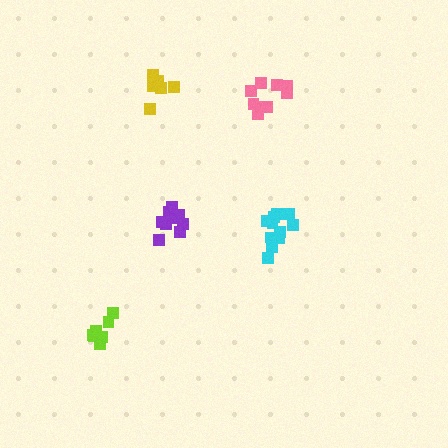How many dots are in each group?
Group 1: 7 dots, Group 2: 7 dots, Group 3: 11 dots, Group 4: 11 dots, Group 5: 9 dots (45 total).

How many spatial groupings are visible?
There are 5 spatial groupings.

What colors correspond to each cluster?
The clusters are colored: yellow, lime, cyan, purple, pink.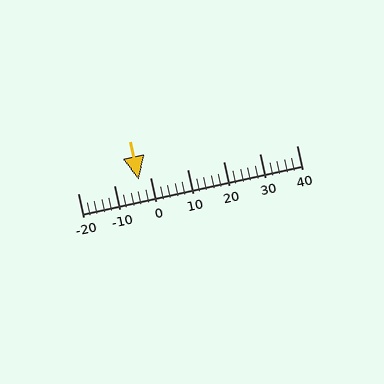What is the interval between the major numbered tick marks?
The major tick marks are spaced 10 units apart.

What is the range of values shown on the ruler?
The ruler shows values from -20 to 40.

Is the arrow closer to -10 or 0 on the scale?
The arrow is closer to 0.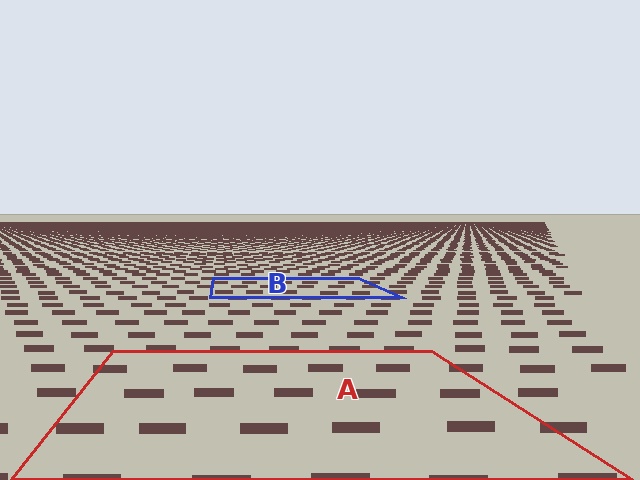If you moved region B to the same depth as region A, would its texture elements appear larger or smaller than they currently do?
They would appear larger. At a closer depth, the same texture elements are projected at a bigger on-screen size.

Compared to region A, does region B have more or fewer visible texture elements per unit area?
Region B has more texture elements per unit area — they are packed more densely because it is farther away.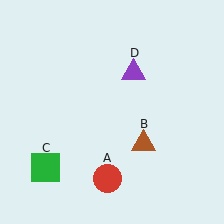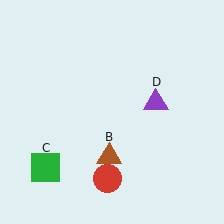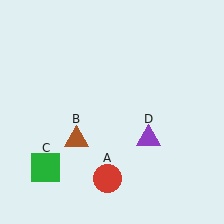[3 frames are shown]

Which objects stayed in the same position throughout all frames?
Red circle (object A) and green square (object C) remained stationary.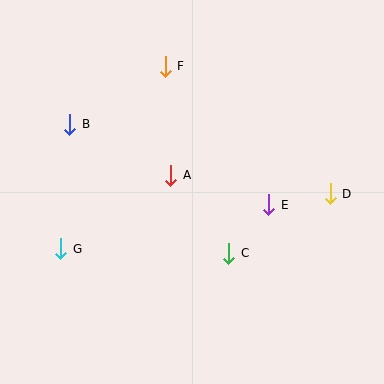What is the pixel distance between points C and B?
The distance between C and B is 205 pixels.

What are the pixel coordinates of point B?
Point B is at (70, 124).